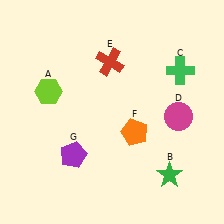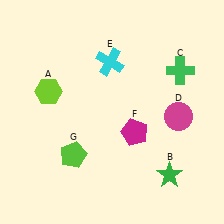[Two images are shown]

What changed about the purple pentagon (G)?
In Image 1, G is purple. In Image 2, it changed to lime.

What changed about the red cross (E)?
In Image 1, E is red. In Image 2, it changed to cyan.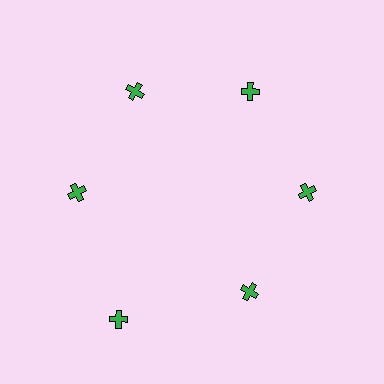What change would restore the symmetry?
The symmetry would be restored by moving it inward, back onto the ring so that all 6 crosses sit at equal angles and equal distance from the center.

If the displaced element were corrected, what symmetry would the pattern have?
It would have 6-fold rotational symmetry — the pattern would map onto itself every 60 degrees.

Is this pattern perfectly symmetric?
No. The 6 green crosses are arranged in a ring, but one element near the 7 o'clock position is pushed outward from the center, breaking the 6-fold rotational symmetry.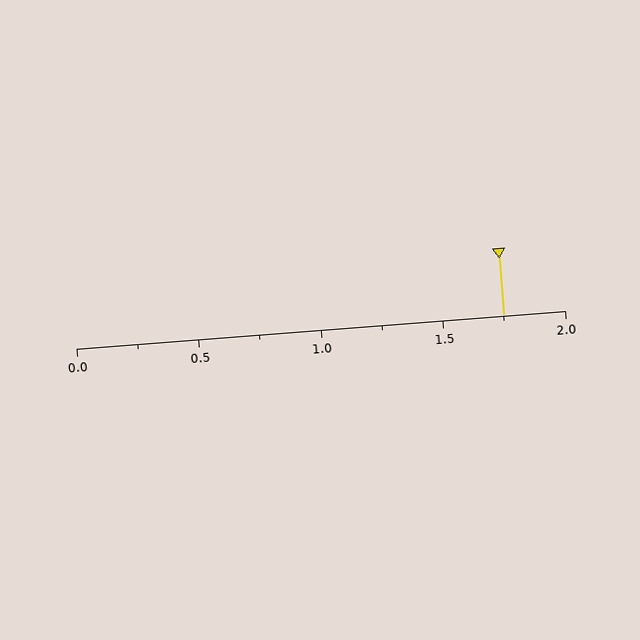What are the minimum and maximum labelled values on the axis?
The axis runs from 0.0 to 2.0.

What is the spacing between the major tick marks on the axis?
The major ticks are spaced 0.5 apart.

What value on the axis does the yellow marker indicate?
The marker indicates approximately 1.75.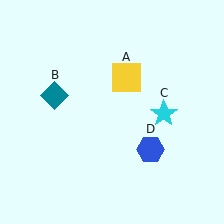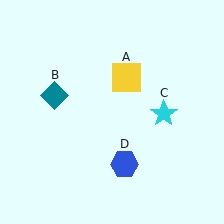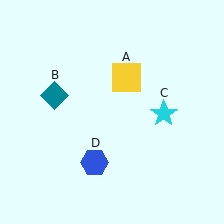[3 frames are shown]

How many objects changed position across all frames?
1 object changed position: blue hexagon (object D).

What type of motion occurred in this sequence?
The blue hexagon (object D) rotated clockwise around the center of the scene.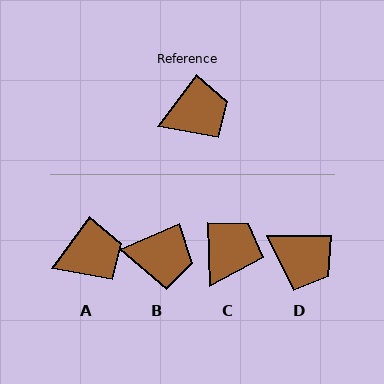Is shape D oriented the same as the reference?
No, it is off by about 54 degrees.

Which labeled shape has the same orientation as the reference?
A.